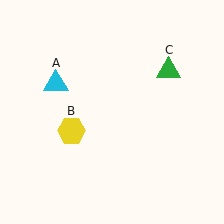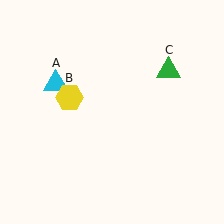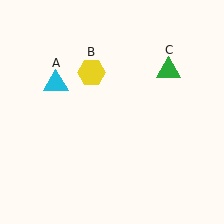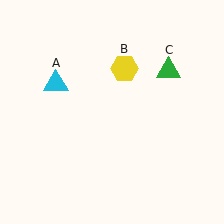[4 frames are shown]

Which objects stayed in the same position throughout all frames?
Cyan triangle (object A) and green triangle (object C) remained stationary.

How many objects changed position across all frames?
1 object changed position: yellow hexagon (object B).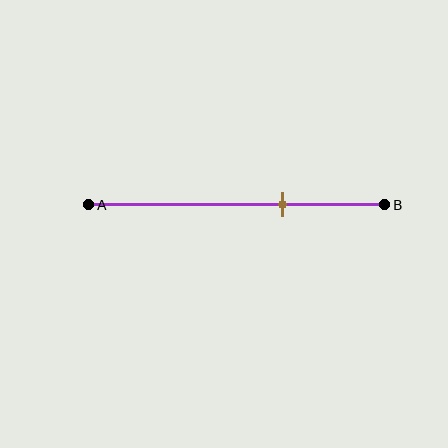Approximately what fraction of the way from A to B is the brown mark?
The brown mark is approximately 65% of the way from A to B.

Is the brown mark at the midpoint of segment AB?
No, the mark is at about 65% from A, not at the 50% midpoint.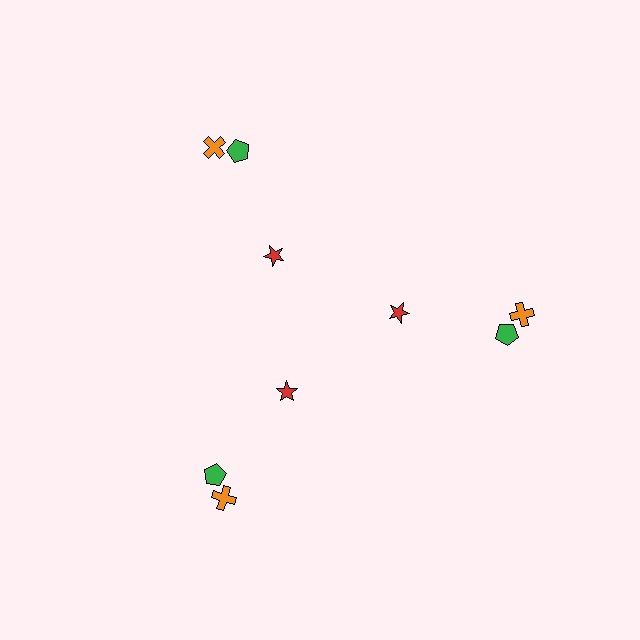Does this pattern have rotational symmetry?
Yes, this pattern has 3-fold rotational symmetry. It looks the same after rotating 120 degrees around the center.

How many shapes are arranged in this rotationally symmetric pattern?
There are 9 shapes, arranged in 3 groups of 3.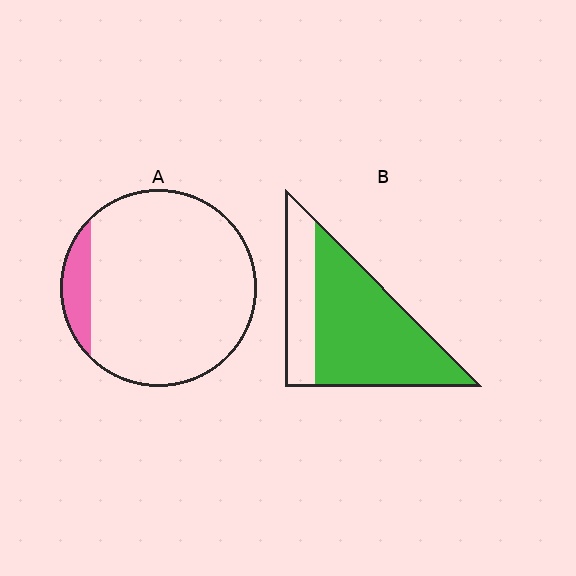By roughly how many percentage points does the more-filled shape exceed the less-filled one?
By roughly 60 percentage points (B over A).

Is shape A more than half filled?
No.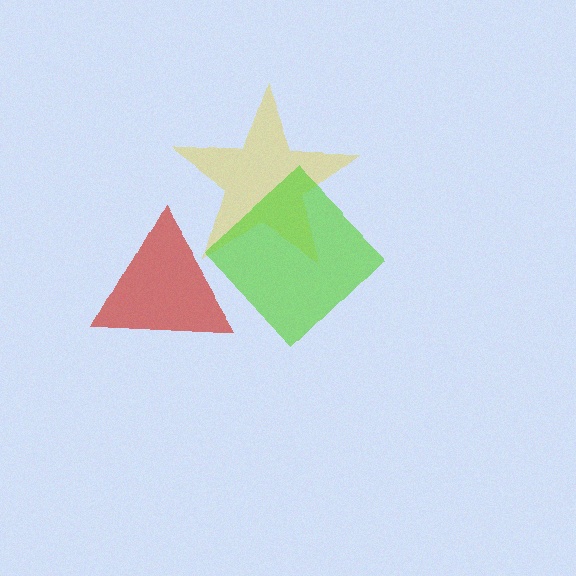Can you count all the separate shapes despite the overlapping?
Yes, there are 3 separate shapes.